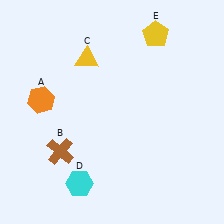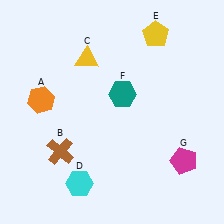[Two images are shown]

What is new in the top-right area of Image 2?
A teal hexagon (F) was added in the top-right area of Image 2.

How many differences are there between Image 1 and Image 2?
There are 2 differences between the two images.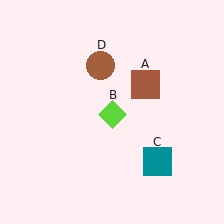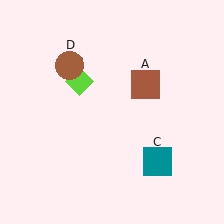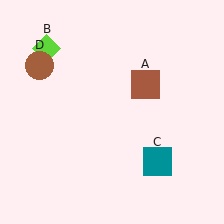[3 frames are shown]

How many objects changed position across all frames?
2 objects changed position: lime diamond (object B), brown circle (object D).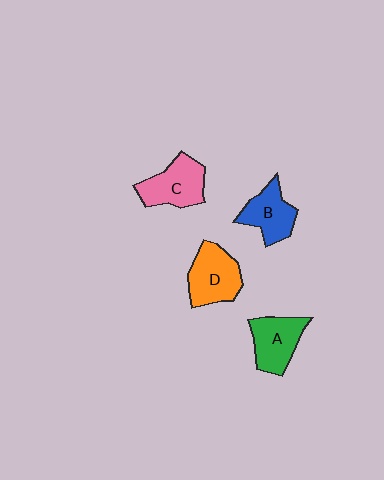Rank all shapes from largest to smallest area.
From largest to smallest: D (orange), C (pink), A (green), B (blue).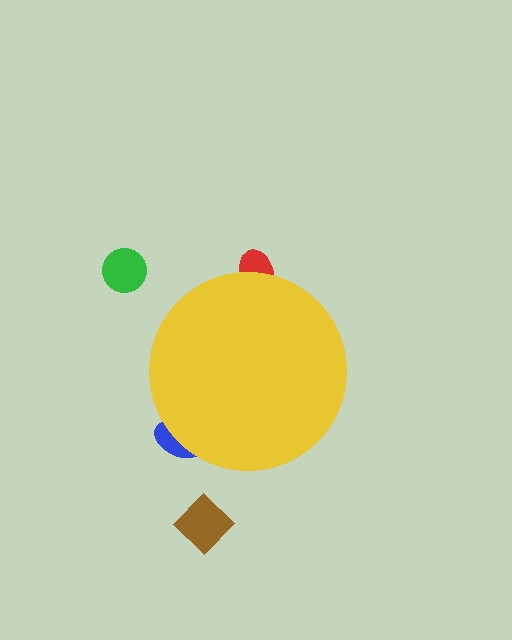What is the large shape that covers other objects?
A yellow circle.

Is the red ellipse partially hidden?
Yes, the red ellipse is partially hidden behind the yellow circle.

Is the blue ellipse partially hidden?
Yes, the blue ellipse is partially hidden behind the yellow circle.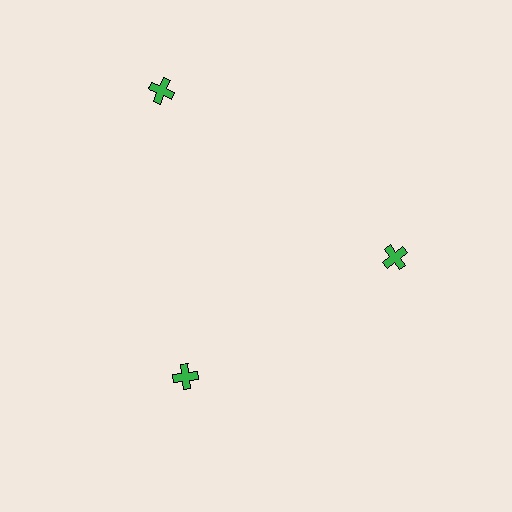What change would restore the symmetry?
The symmetry would be restored by moving it inward, back onto the ring so that all 3 crosses sit at equal angles and equal distance from the center.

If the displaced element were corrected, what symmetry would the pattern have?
It would have 3-fold rotational symmetry — the pattern would map onto itself every 120 degrees.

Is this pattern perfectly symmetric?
No. The 3 green crosses are arranged in a ring, but one element near the 11 o'clock position is pushed outward from the center, breaking the 3-fold rotational symmetry.